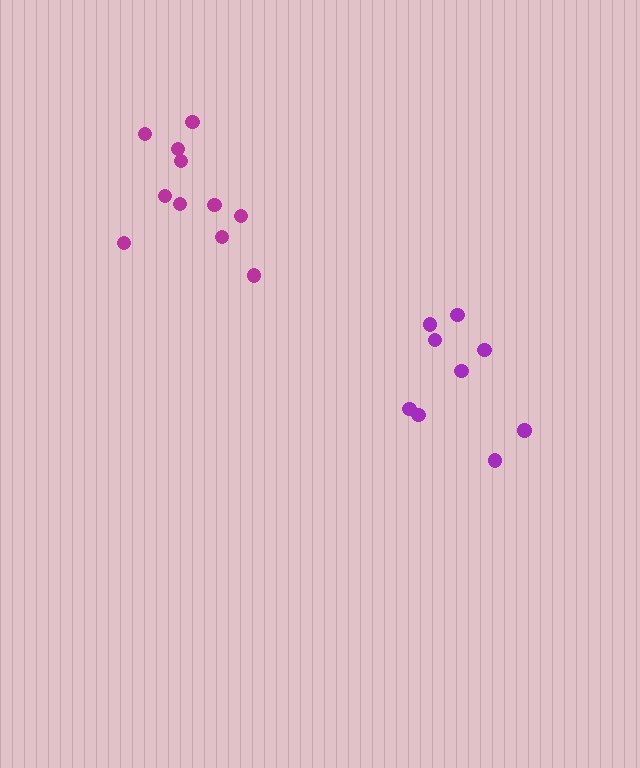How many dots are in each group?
Group 1: 11 dots, Group 2: 9 dots (20 total).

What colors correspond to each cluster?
The clusters are colored: magenta, purple.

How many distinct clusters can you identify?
There are 2 distinct clusters.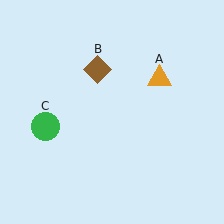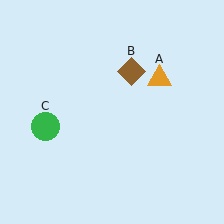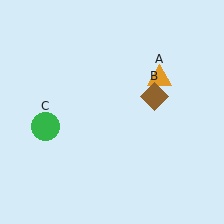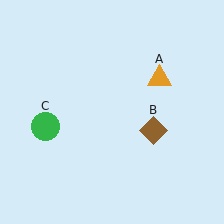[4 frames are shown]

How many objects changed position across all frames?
1 object changed position: brown diamond (object B).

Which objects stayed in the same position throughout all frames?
Orange triangle (object A) and green circle (object C) remained stationary.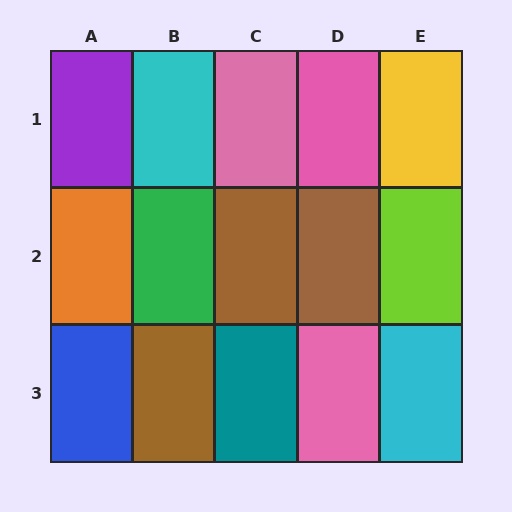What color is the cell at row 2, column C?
Brown.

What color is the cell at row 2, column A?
Orange.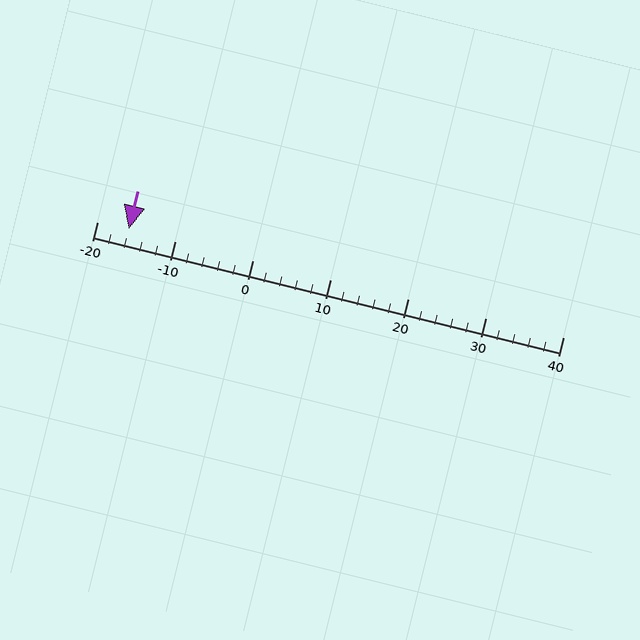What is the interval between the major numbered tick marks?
The major tick marks are spaced 10 units apart.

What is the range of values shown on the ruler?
The ruler shows values from -20 to 40.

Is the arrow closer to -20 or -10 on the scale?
The arrow is closer to -20.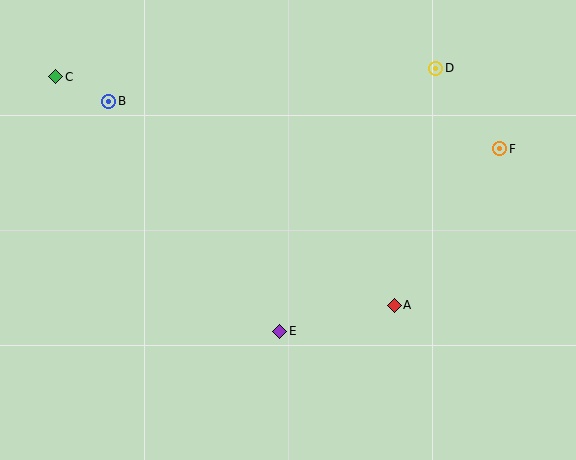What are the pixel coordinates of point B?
Point B is at (109, 101).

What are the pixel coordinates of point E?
Point E is at (280, 331).